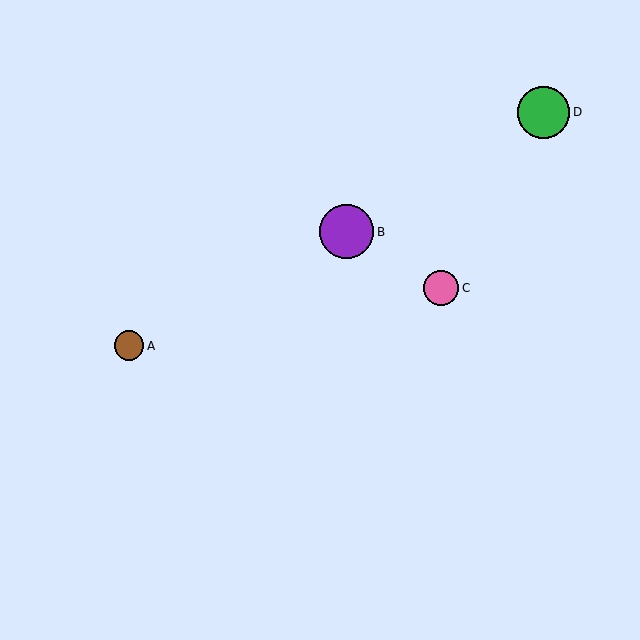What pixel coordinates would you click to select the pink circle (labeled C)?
Click at (441, 288) to select the pink circle C.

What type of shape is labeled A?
Shape A is a brown circle.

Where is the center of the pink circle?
The center of the pink circle is at (441, 288).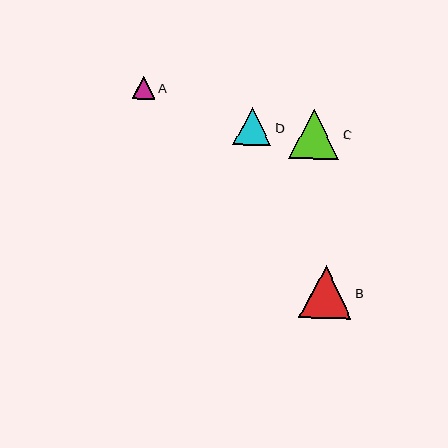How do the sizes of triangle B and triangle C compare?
Triangle B and triangle C are approximately the same size.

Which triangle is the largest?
Triangle B is the largest with a size of approximately 52 pixels.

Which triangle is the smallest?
Triangle A is the smallest with a size of approximately 23 pixels.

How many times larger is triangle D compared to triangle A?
Triangle D is approximately 1.6 times the size of triangle A.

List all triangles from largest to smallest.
From largest to smallest: B, C, D, A.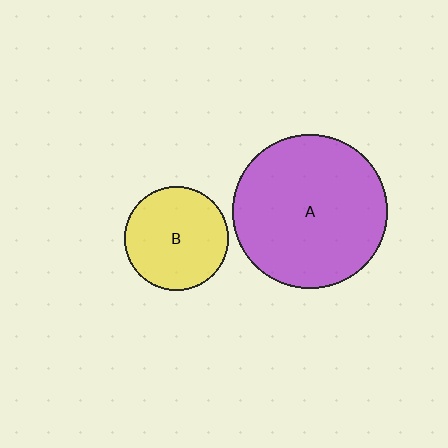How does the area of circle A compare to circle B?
Approximately 2.2 times.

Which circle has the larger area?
Circle A (purple).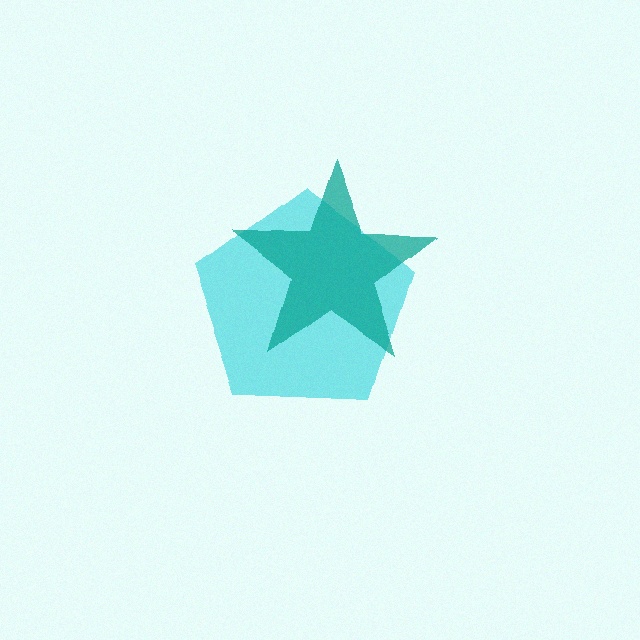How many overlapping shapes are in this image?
There are 2 overlapping shapes in the image.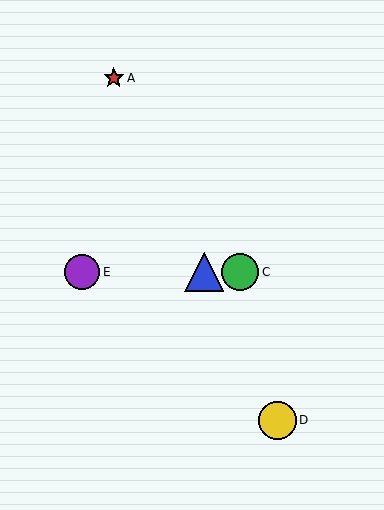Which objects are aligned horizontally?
Objects B, C, E are aligned horizontally.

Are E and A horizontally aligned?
No, E is at y≈272 and A is at y≈78.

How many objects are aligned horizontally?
3 objects (B, C, E) are aligned horizontally.